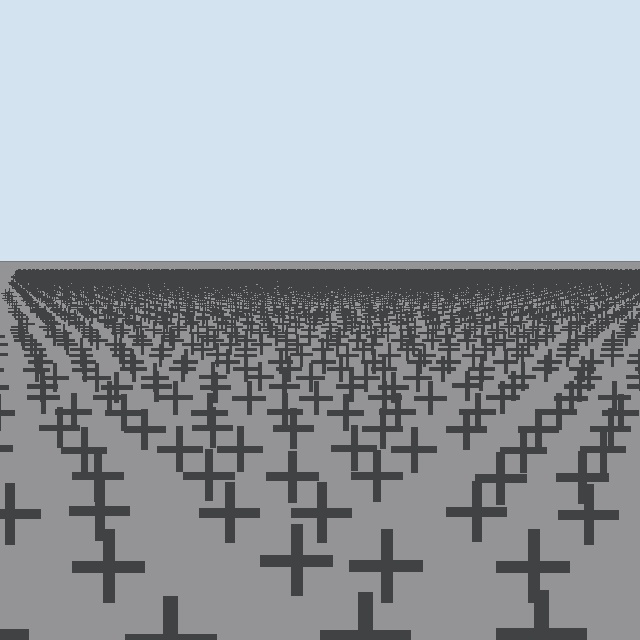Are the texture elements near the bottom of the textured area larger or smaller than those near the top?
Larger. Near the bottom, elements are closer to the viewer and appear at a bigger on-screen size.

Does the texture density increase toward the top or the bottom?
Density increases toward the top.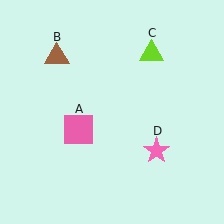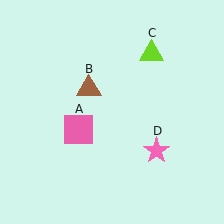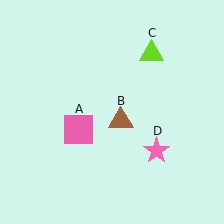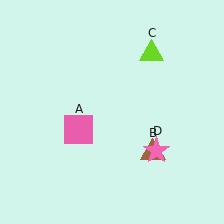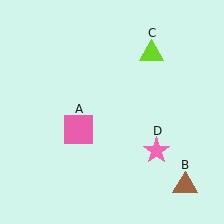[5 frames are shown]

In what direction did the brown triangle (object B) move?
The brown triangle (object B) moved down and to the right.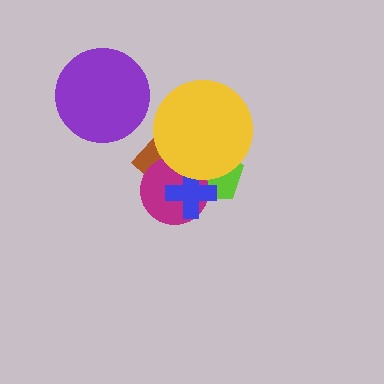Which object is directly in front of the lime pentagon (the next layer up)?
The brown diamond is directly in front of the lime pentagon.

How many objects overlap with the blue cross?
4 objects overlap with the blue cross.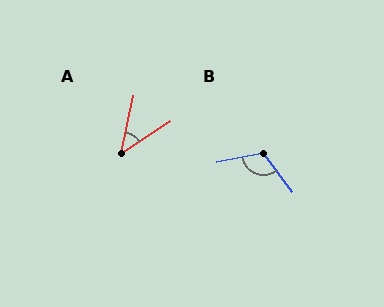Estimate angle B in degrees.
Approximately 116 degrees.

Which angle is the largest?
B, at approximately 116 degrees.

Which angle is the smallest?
A, at approximately 44 degrees.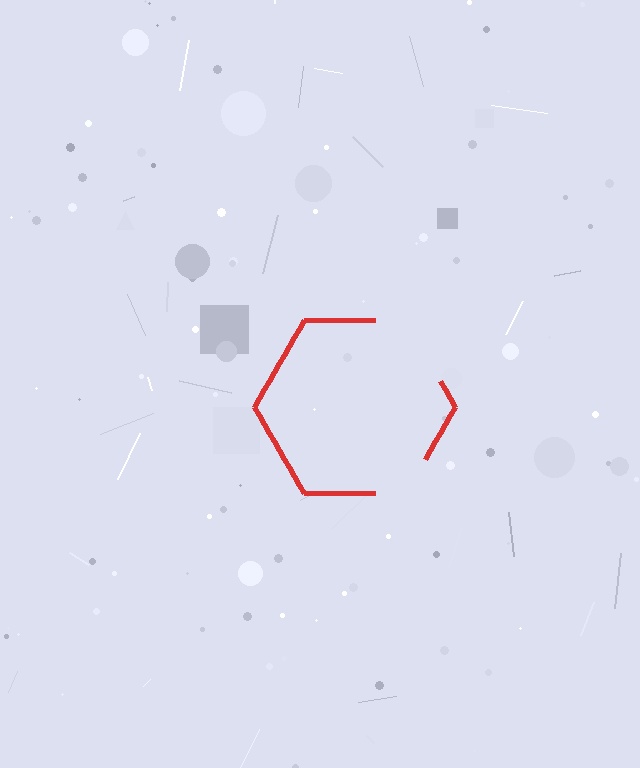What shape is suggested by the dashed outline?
The dashed outline suggests a hexagon.